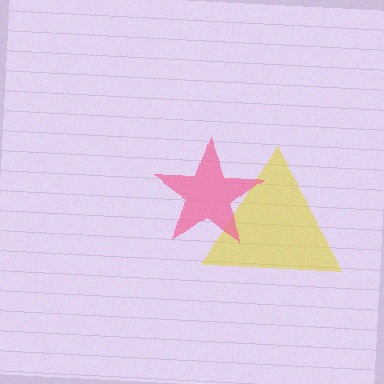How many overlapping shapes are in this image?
There are 2 overlapping shapes in the image.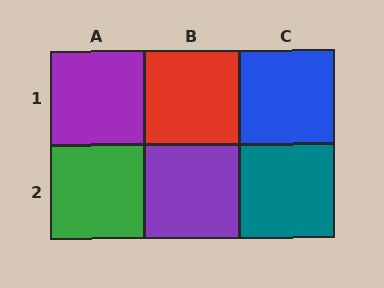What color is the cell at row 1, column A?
Purple.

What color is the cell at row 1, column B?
Red.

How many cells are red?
1 cell is red.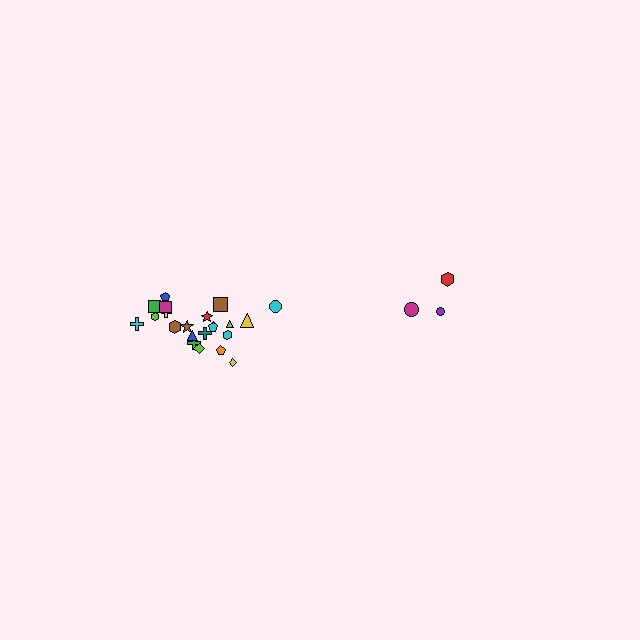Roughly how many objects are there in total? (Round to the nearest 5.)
Roughly 25 objects in total.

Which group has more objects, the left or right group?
The left group.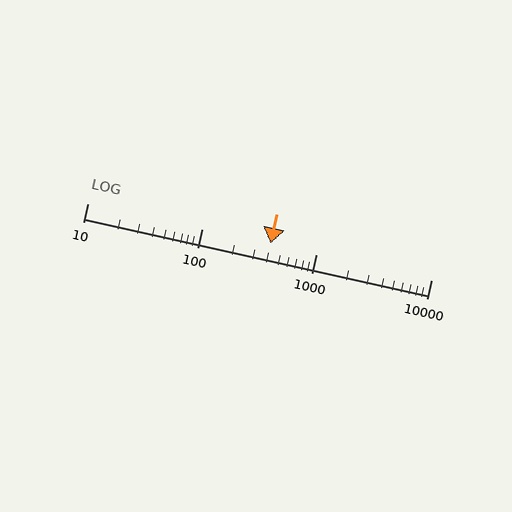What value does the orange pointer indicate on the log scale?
The pointer indicates approximately 400.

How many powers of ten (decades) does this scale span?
The scale spans 3 decades, from 10 to 10000.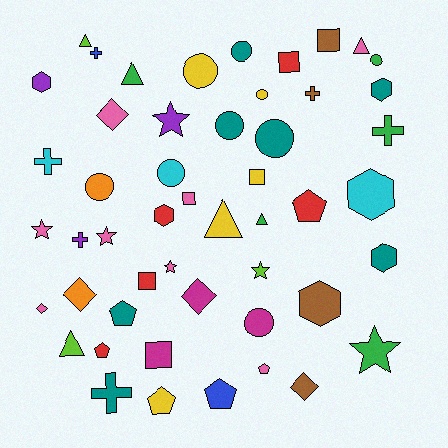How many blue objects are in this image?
There are 2 blue objects.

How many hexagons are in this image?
There are 6 hexagons.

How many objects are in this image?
There are 50 objects.